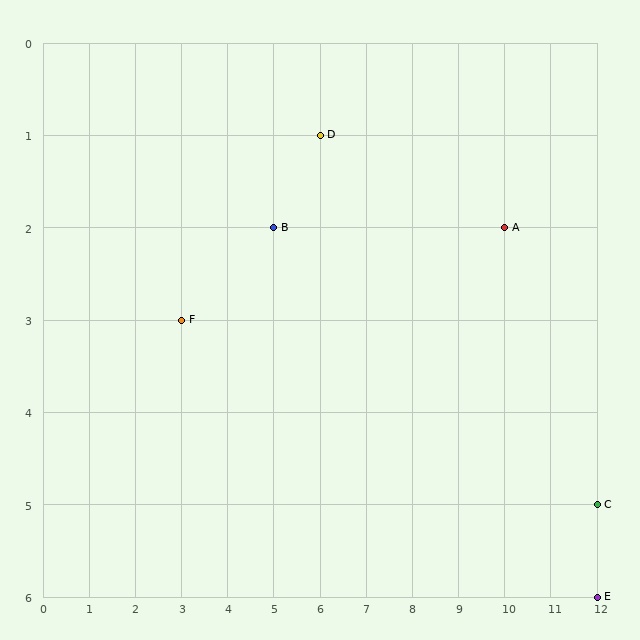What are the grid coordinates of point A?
Point A is at grid coordinates (10, 2).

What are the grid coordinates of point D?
Point D is at grid coordinates (6, 1).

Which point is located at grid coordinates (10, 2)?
Point A is at (10, 2).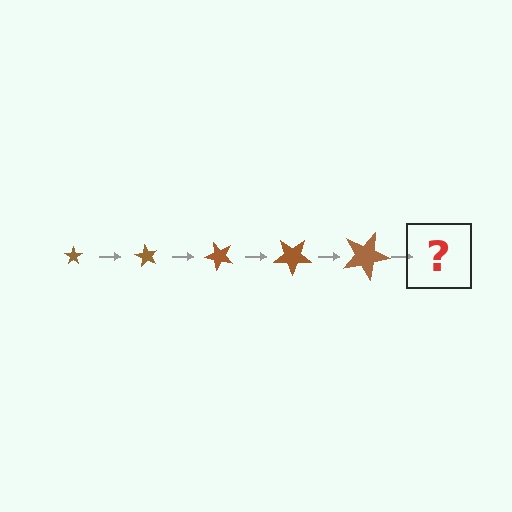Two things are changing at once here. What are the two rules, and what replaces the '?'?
The two rules are that the star grows larger each step and it rotates 60 degrees each step. The '?' should be a star, larger than the previous one and rotated 300 degrees from the start.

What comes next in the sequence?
The next element should be a star, larger than the previous one and rotated 300 degrees from the start.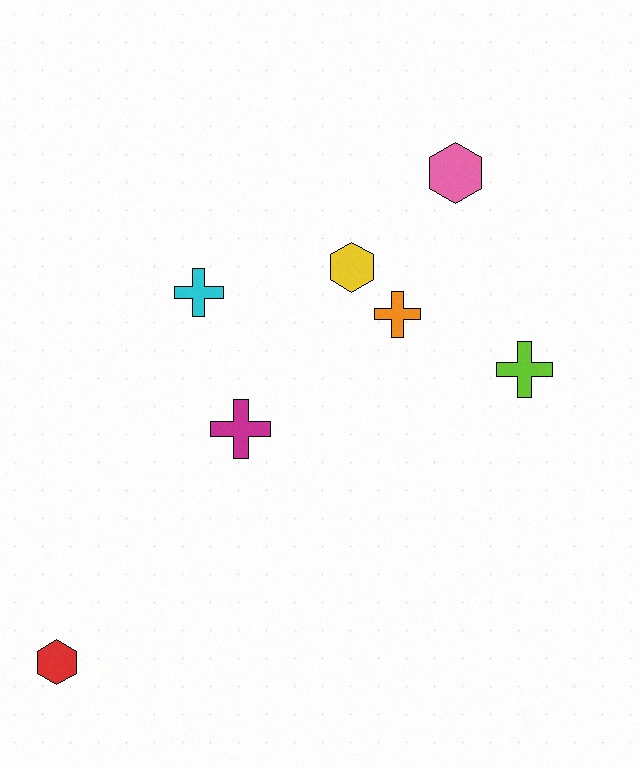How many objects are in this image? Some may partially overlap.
There are 7 objects.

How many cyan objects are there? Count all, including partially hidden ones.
There is 1 cyan object.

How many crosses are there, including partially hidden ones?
There are 4 crosses.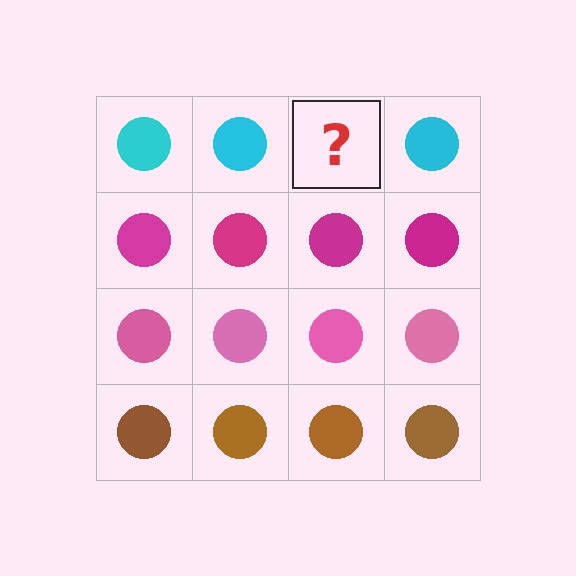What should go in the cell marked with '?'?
The missing cell should contain a cyan circle.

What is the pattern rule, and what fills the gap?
The rule is that each row has a consistent color. The gap should be filled with a cyan circle.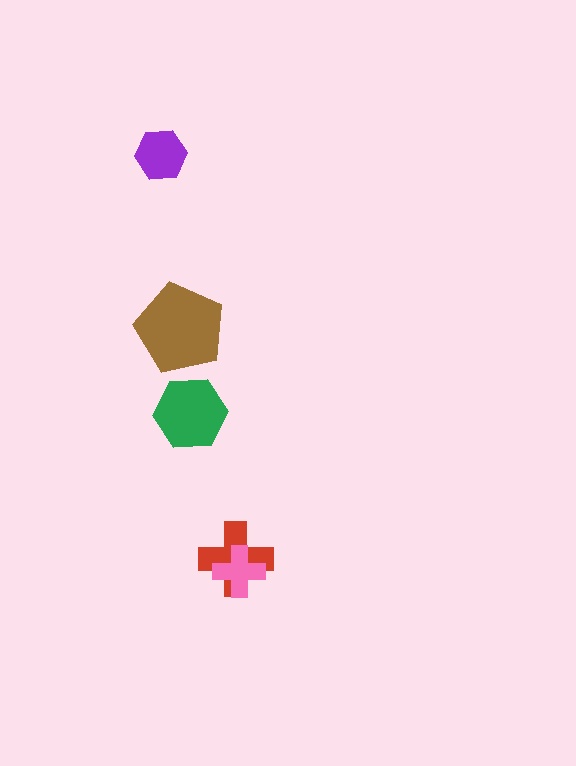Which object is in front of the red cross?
The pink cross is in front of the red cross.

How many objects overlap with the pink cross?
1 object overlaps with the pink cross.